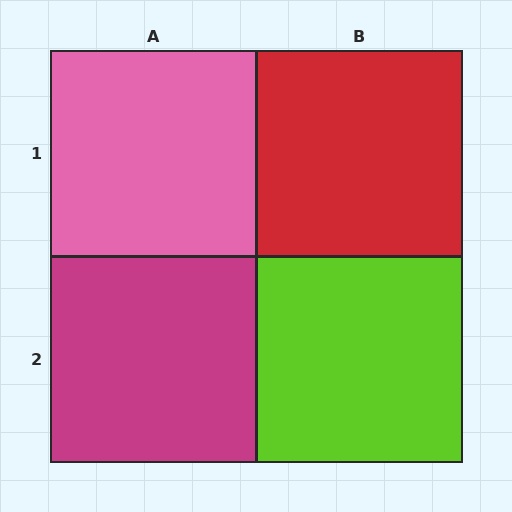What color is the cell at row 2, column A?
Magenta.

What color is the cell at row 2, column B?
Lime.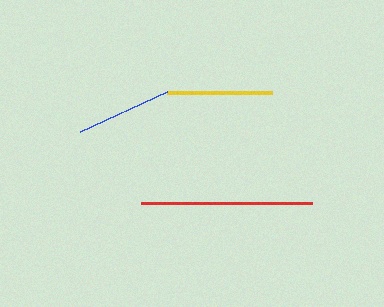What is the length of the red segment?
The red segment is approximately 170 pixels long.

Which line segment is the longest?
The red line is the longest at approximately 170 pixels.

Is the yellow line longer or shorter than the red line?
The red line is longer than the yellow line.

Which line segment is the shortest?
The blue line is the shortest at approximately 96 pixels.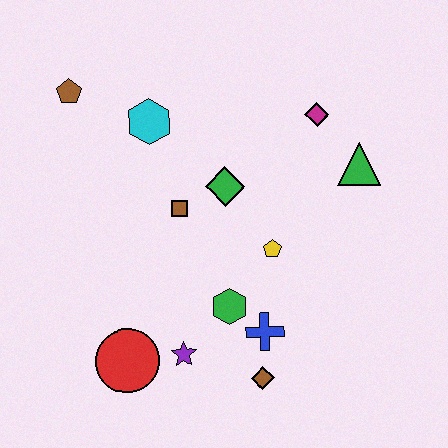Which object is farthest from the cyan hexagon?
The brown diamond is farthest from the cyan hexagon.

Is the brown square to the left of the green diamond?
Yes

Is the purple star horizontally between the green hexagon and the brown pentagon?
Yes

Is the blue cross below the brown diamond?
No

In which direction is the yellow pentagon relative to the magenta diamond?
The yellow pentagon is below the magenta diamond.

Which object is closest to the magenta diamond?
The green triangle is closest to the magenta diamond.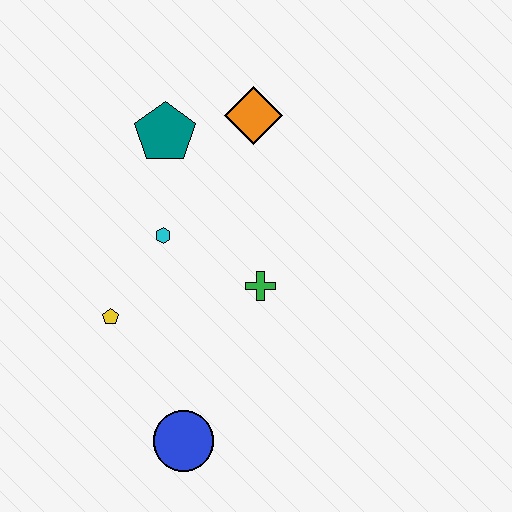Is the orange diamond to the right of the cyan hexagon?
Yes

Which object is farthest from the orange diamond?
The blue circle is farthest from the orange diamond.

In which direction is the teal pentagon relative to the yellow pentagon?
The teal pentagon is above the yellow pentagon.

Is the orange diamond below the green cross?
No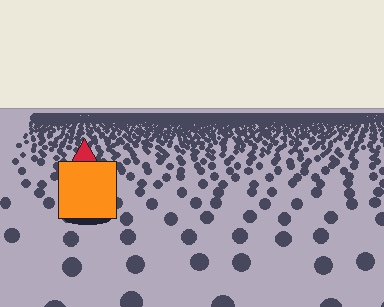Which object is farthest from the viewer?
The red triangle is farthest from the viewer. It appears smaller and the ground texture around it is denser.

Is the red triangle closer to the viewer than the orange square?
No. The orange square is closer — you can tell from the texture gradient: the ground texture is coarser near it.